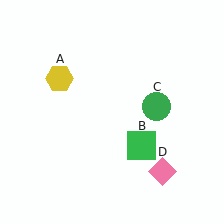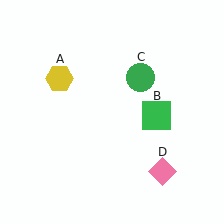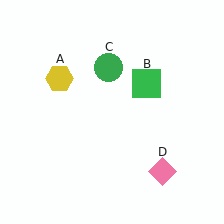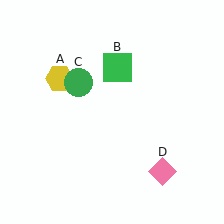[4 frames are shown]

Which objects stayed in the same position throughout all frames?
Yellow hexagon (object A) and pink diamond (object D) remained stationary.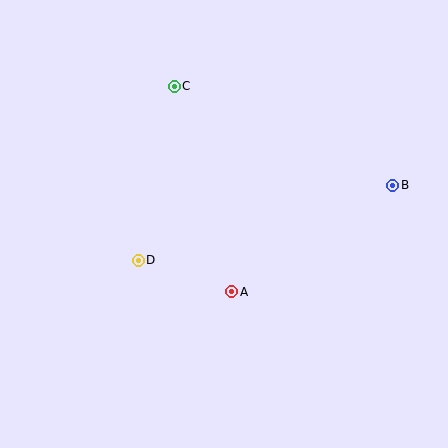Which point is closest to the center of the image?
Point A at (232, 292) is closest to the center.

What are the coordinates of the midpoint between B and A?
The midpoint between B and A is at (312, 239).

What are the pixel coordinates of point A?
Point A is at (232, 292).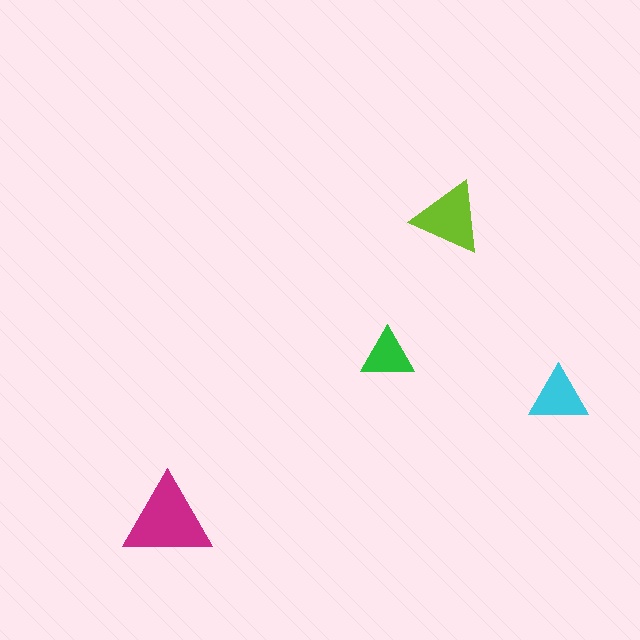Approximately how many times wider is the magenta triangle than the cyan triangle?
About 1.5 times wider.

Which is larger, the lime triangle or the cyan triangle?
The lime one.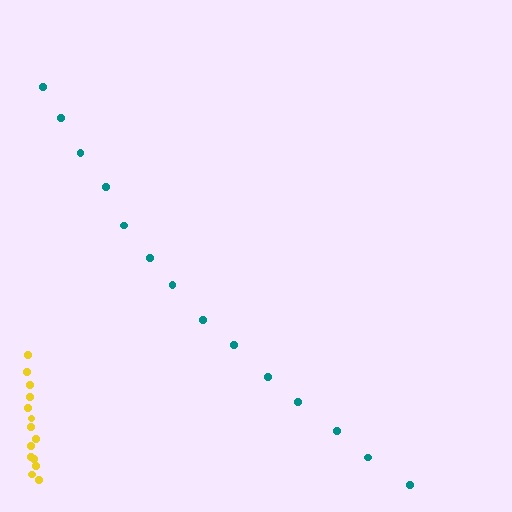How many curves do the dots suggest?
There are 2 distinct paths.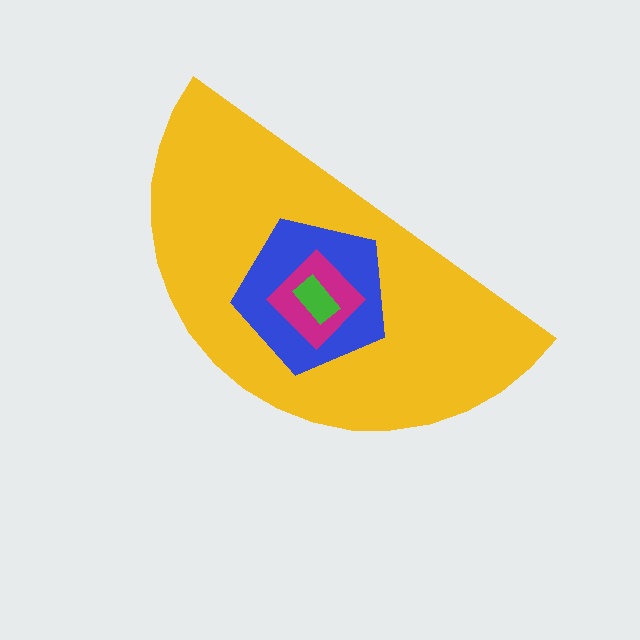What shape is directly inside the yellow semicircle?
The blue pentagon.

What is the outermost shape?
The yellow semicircle.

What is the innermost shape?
The green rectangle.